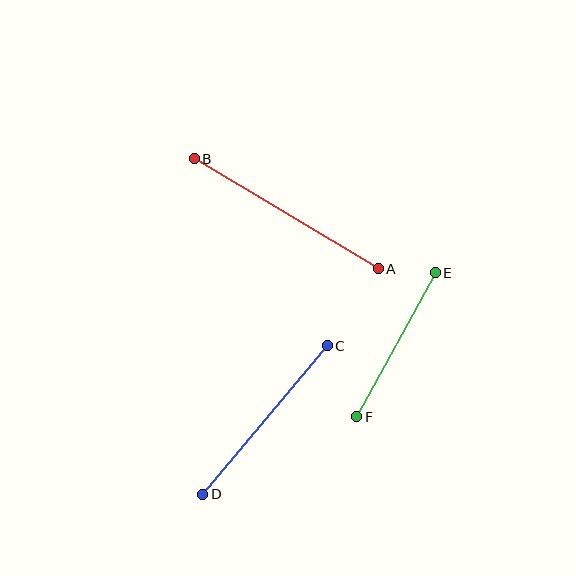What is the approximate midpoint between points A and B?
The midpoint is at approximately (286, 214) pixels.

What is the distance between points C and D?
The distance is approximately 194 pixels.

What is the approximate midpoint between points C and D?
The midpoint is at approximately (265, 420) pixels.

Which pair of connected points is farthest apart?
Points A and B are farthest apart.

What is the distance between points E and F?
The distance is approximately 164 pixels.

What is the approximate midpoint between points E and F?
The midpoint is at approximately (396, 345) pixels.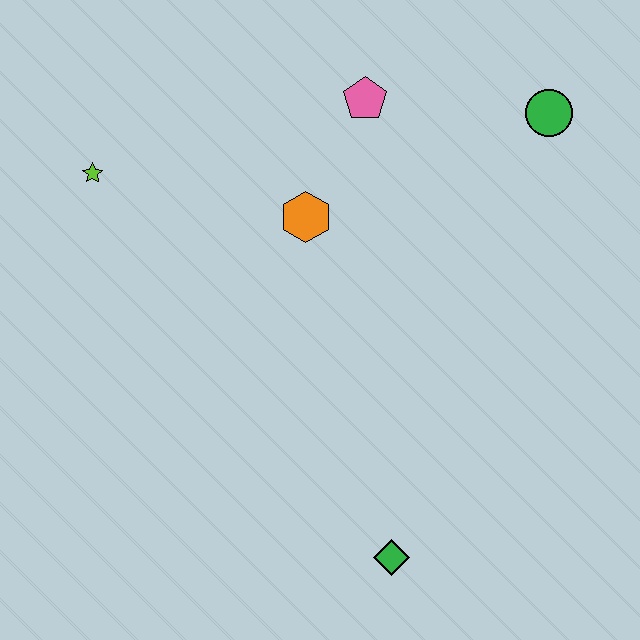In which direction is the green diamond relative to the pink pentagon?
The green diamond is below the pink pentagon.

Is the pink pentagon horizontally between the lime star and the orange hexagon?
No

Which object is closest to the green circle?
The pink pentagon is closest to the green circle.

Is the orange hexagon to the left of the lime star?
No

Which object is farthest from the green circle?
The green diamond is farthest from the green circle.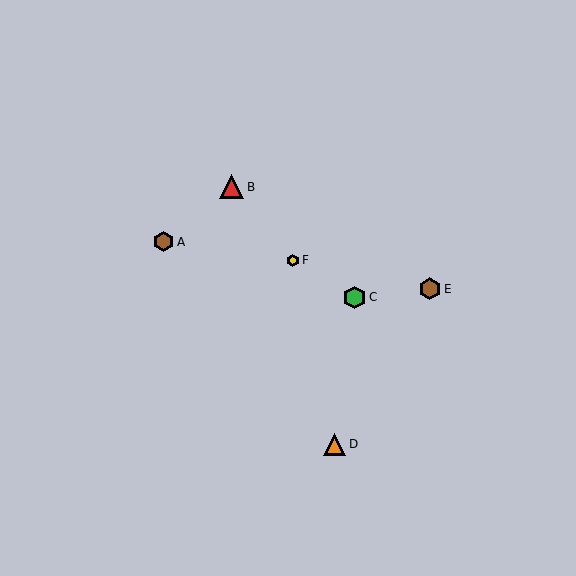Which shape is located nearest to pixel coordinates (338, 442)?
The orange triangle (labeled D) at (334, 444) is nearest to that location.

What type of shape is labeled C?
Shape C is a green hexagon.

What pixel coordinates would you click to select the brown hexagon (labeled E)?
Click at (430, 289) to select the brown hexagon E.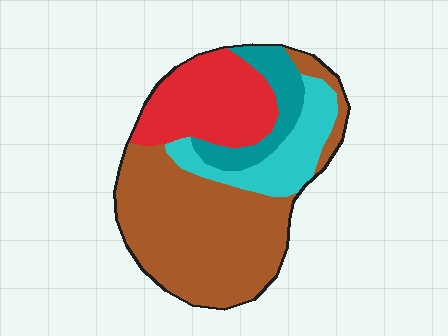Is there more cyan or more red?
Red.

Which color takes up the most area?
Brown, at roughly 50%.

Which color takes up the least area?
Teal, at roughly 10%.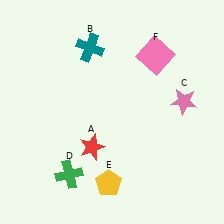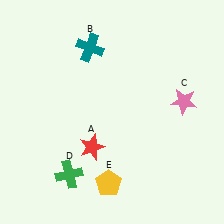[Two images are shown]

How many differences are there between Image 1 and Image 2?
There is 1 difference between the two images.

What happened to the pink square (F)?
The pink square (F) was removed in Image 2. It was in the top-right area of Image 1.